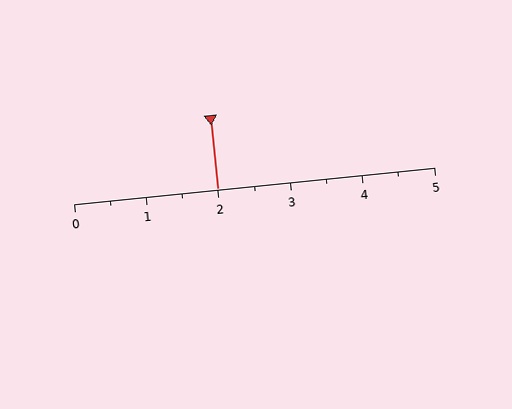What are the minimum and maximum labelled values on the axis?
The axis runs from 0 to 5.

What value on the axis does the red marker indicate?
The marker indicates approximately 2.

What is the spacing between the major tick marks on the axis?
The major ticks are spaced 1 apart.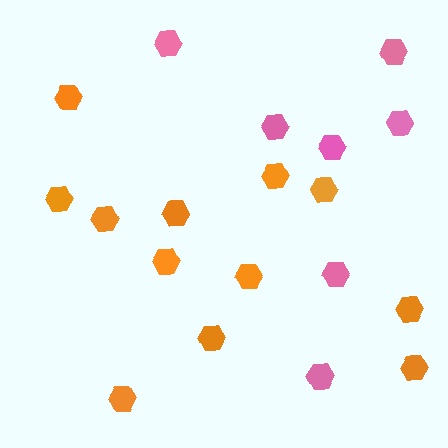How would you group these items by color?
There are 2 groups: one group of pink hexagons (7) and one group of orange hexagons (12).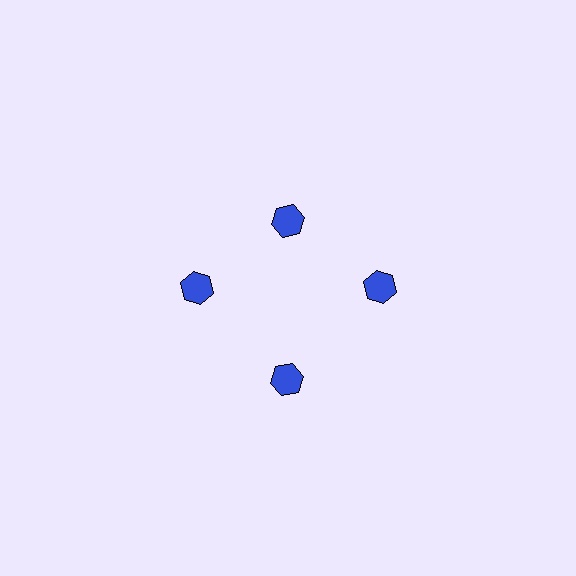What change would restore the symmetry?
The symmetry would be restored by moving it outward, back onto the ring so that all 4 hexagons sit at equal angles and equal distance from the center.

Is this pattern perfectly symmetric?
No. The 4 blue hexagons are arranged in a ring, but one element near the 12 o'clock position is pulled inward toward the center, breaking the 4-fold rotational symmetry.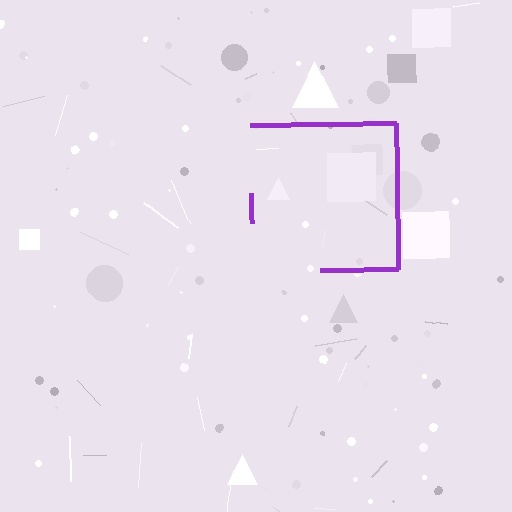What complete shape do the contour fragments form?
The contour fragments form a square.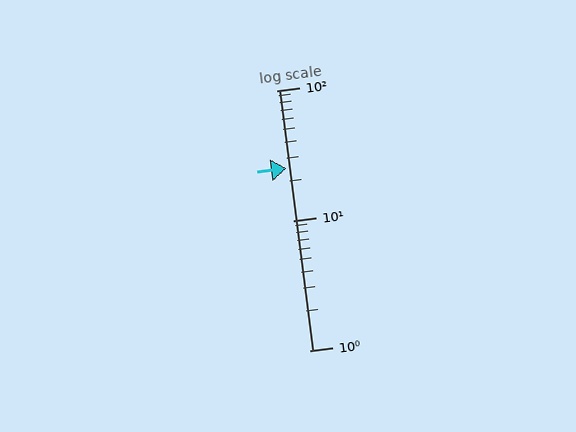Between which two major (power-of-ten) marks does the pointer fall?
The pointer is between 10 and 100.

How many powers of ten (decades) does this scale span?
The scale spans 2 decades, from 1 to 100.